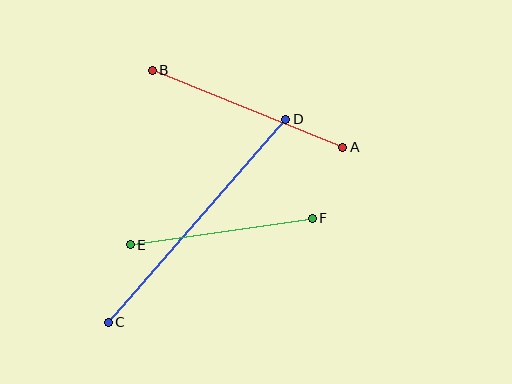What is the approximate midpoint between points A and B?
The midpoint is at approximately (247, 109) pixels.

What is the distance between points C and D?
The distance is approximately 270 pixels.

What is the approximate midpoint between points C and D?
The midpoint is at approximately (197, 221) pixels.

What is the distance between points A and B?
The distance is approximately 205 pixels.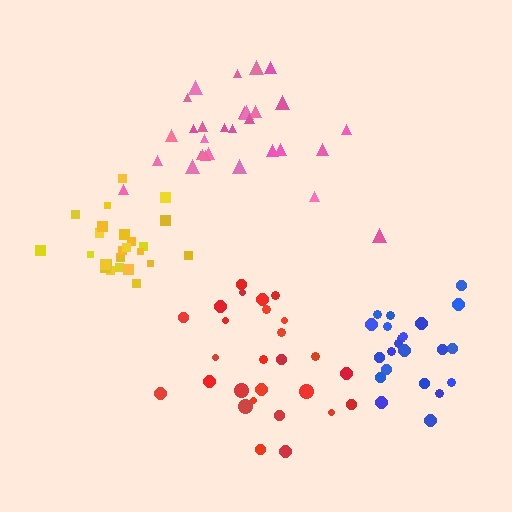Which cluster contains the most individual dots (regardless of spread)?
Pink (31).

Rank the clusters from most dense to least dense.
yellow, blue, pink, red.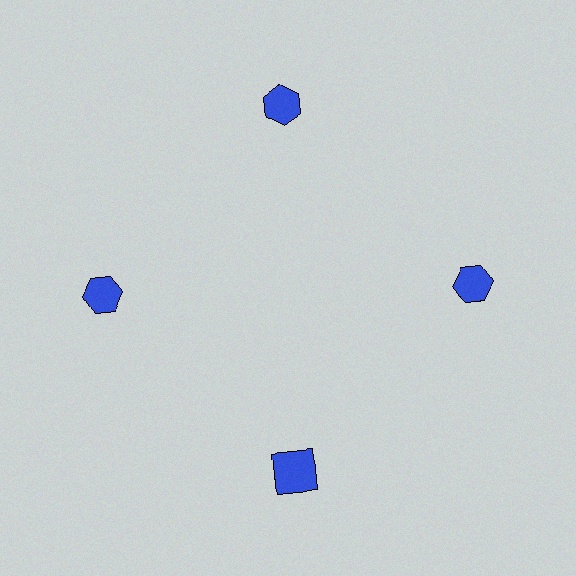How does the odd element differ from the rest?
It has a different shape: square instead of hexagon.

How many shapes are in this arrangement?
There are 4 shapes arranged in a ring pattern.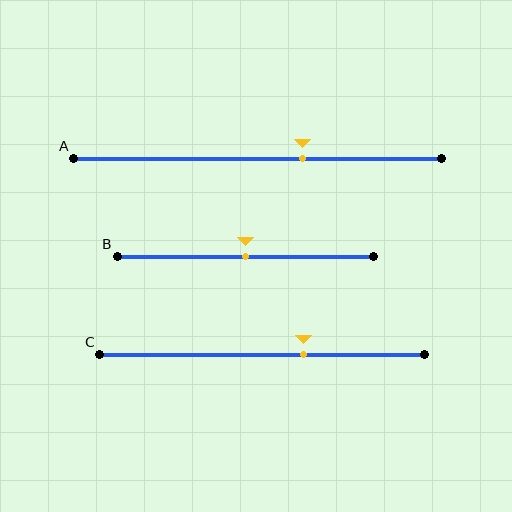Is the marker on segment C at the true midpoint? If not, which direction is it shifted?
No, the marker on segment C is shifted to the right by about 13% of the segment length.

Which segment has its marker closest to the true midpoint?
Segment B has its marker closest to the true midpoint.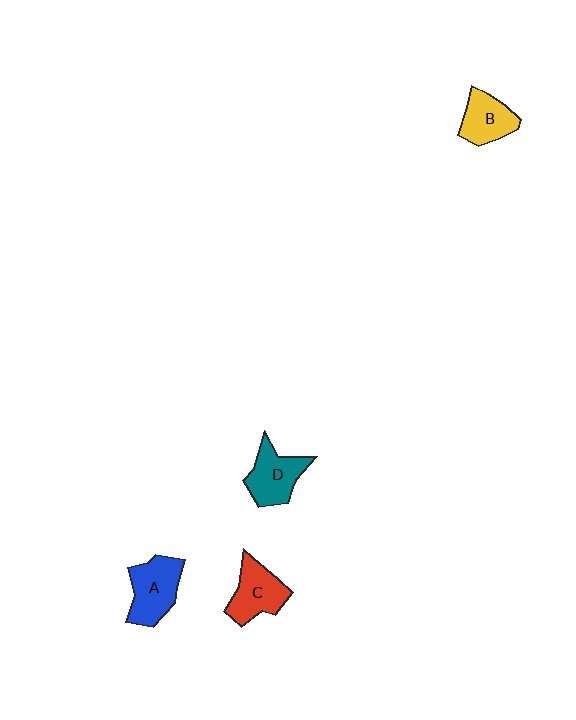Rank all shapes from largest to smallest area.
From largest to smallest: A (blue), C (red), D (teal), B (yellow).